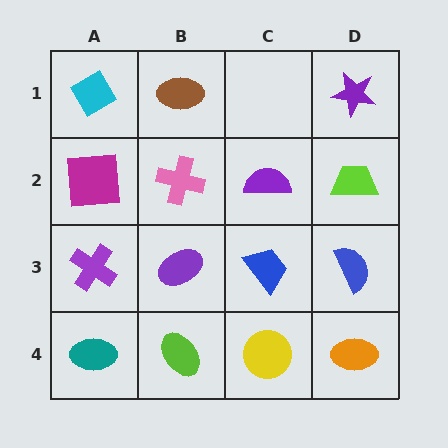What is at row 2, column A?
A magenta square.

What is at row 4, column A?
A teal ellipse.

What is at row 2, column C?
A purple semicircle.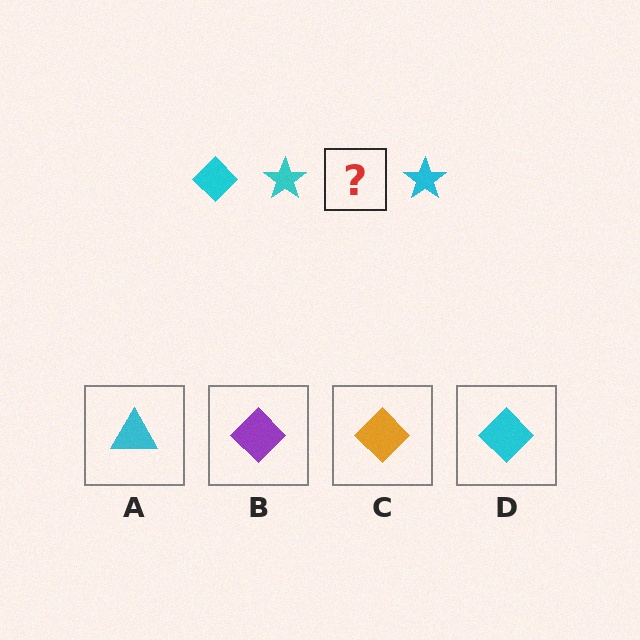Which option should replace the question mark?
Option D.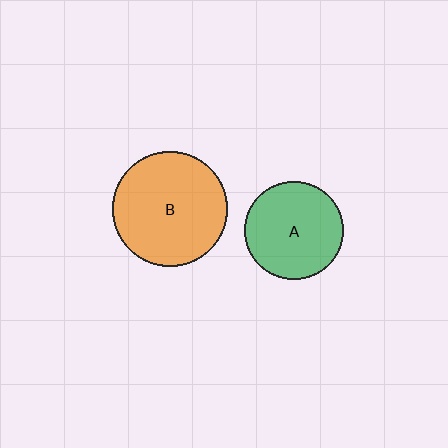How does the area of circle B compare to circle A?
Approximately 1.4 times.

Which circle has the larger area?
Circle B (orange).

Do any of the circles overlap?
No, none of the circles overlap.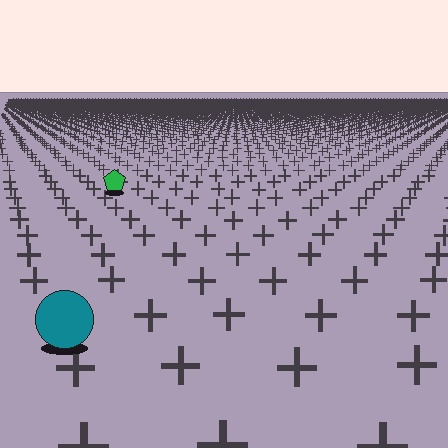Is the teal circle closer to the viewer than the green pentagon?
Yes. The teal circle is closer — you can tell from the texture gradient: the ground texture is coarser near it.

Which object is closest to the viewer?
The teal circle is closest. The texture marks near it are larger and more spread out.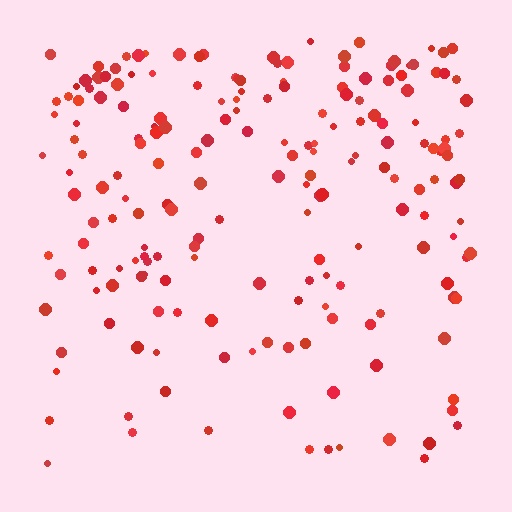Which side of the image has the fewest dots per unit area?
The bottom.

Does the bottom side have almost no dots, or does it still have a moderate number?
Still a moderate number, just noticeably fewer than the top.